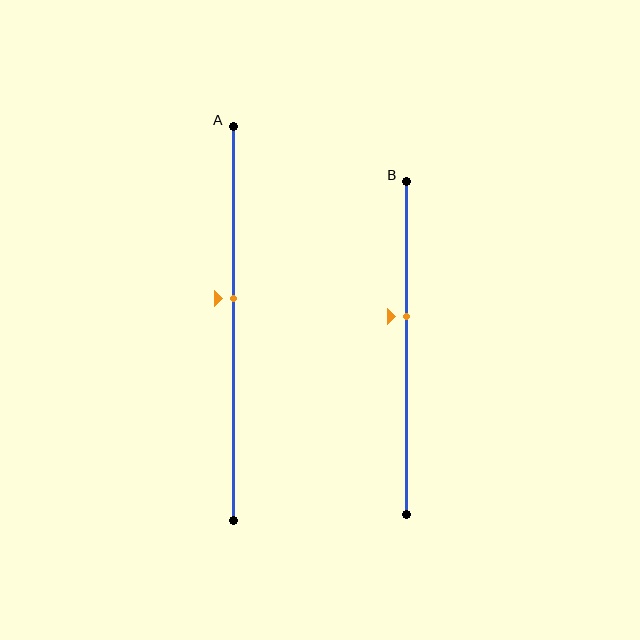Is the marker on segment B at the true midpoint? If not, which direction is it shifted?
No, the marker on segment B is shifted upward by about 9% of the segment length.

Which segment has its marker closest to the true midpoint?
Segment A has its marker closest to the true midpoint.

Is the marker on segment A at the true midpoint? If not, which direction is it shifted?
No, the marker on segment A is shifted upward by about 6% of the segment length.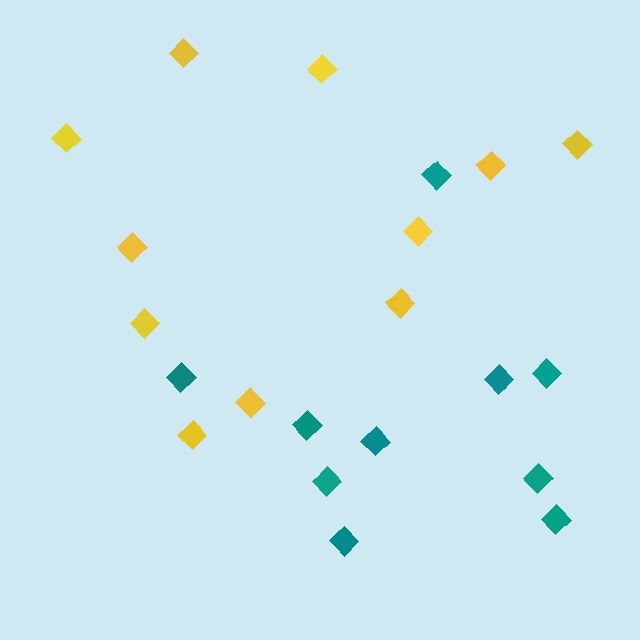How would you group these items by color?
There are 2 groups: one group of teal diamonds (10) and one group of yellow diamonds (11).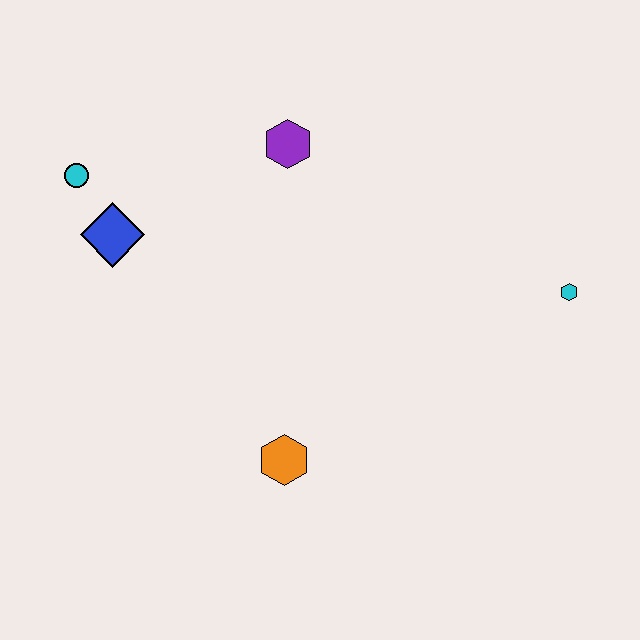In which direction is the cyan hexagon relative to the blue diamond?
The cyan hexagon is to the right of the blue diamond.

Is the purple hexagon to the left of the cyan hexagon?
Yes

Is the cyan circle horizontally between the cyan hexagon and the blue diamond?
No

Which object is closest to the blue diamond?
The cyan circle is closest to the blue diamond.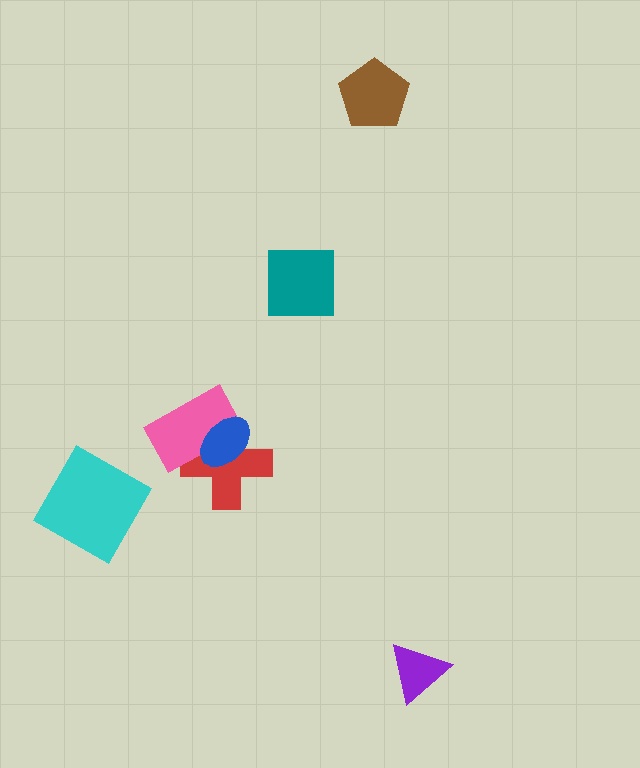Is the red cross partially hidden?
Yes, it is partially covered by another shape.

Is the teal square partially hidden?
No, no other shape covers it.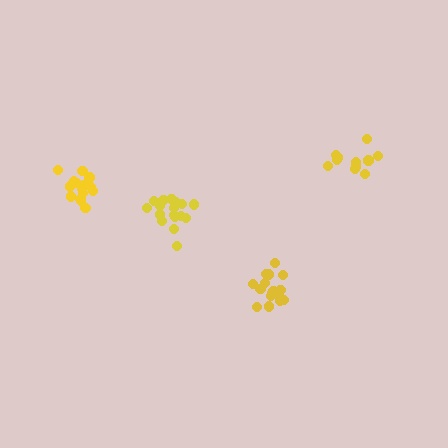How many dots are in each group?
Group 1: 17 dots, Group 2: 16 dots, Group 3: 16 dots, Group 4: 12 dots (61 total).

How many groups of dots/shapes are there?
There are 4 groups.